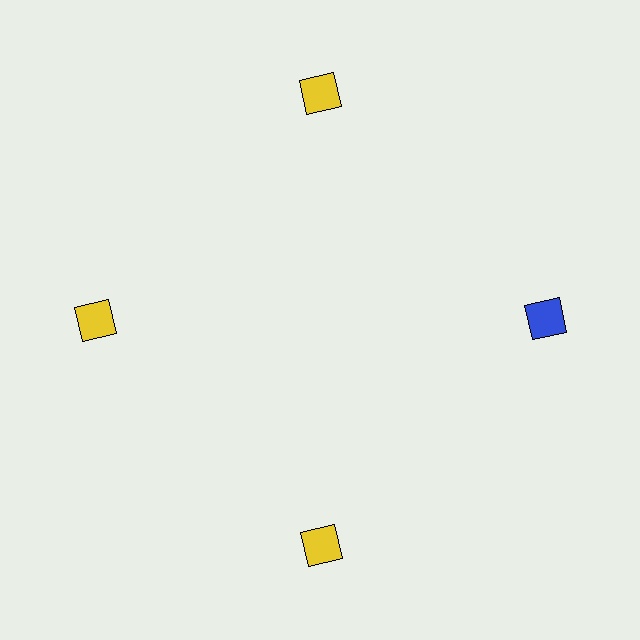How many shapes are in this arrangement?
There are 4 shapes arranged in a ring pattern.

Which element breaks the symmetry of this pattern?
The blue square at roughly the 3 o'clock position breaks the symmetry. All other shapes are yellow squares.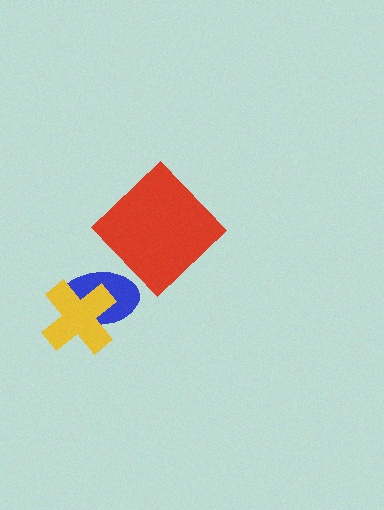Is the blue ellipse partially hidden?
Yes, it is partially covered by another shape.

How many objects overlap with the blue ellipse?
1 object overlaps with the blue ellipse.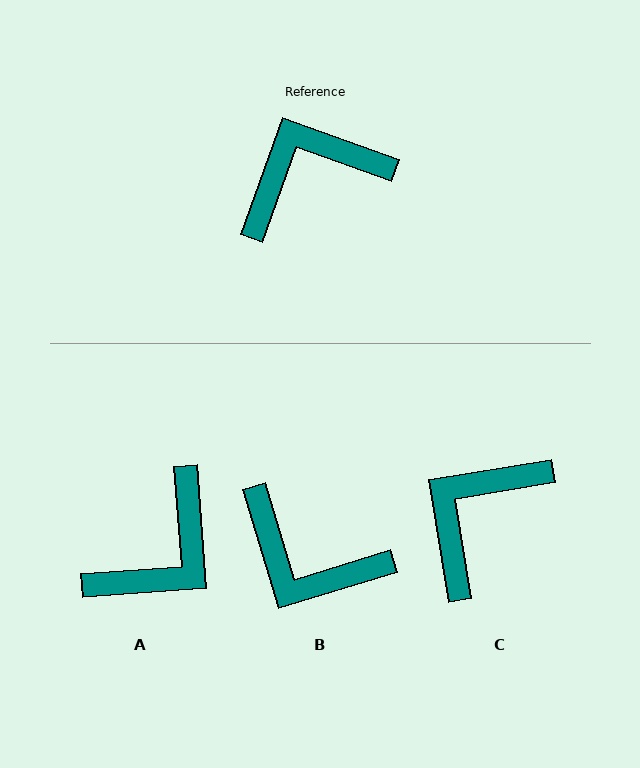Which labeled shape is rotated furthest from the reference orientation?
A, about 156 degrees away.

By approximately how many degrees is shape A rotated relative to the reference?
Approximately 156 degrees clockwise.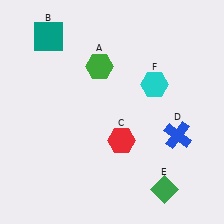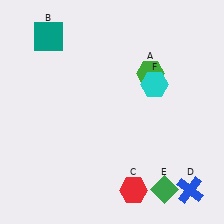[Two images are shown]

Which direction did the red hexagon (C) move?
The red hexagon (C) moved down.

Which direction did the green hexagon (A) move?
The green hexagon (A) moved right.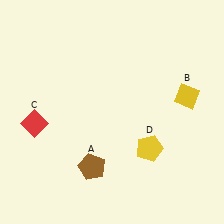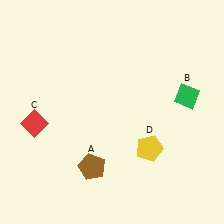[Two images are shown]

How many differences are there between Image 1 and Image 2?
There is 1 difference between the two images.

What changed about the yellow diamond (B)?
In Image 1, B is yellow. In Image 2, it changed to green.